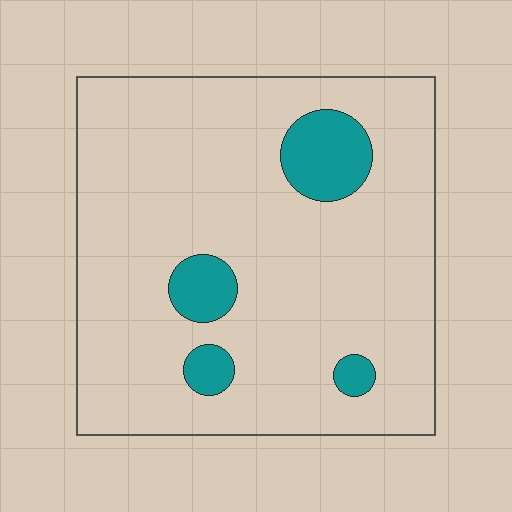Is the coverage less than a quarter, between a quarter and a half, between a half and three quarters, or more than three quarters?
Less than a quarter.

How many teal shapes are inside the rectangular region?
4.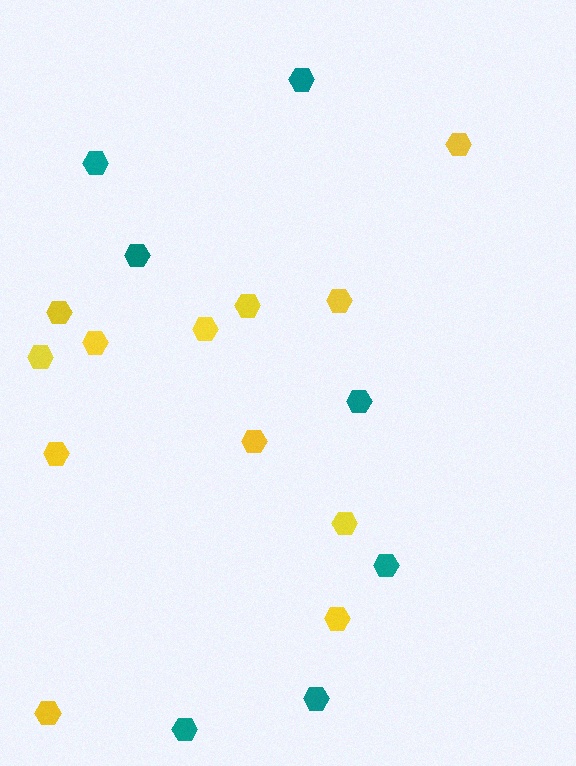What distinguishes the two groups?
There are 2 groups: one group of yellow hexagons (12) and one group of teal hexagons (7).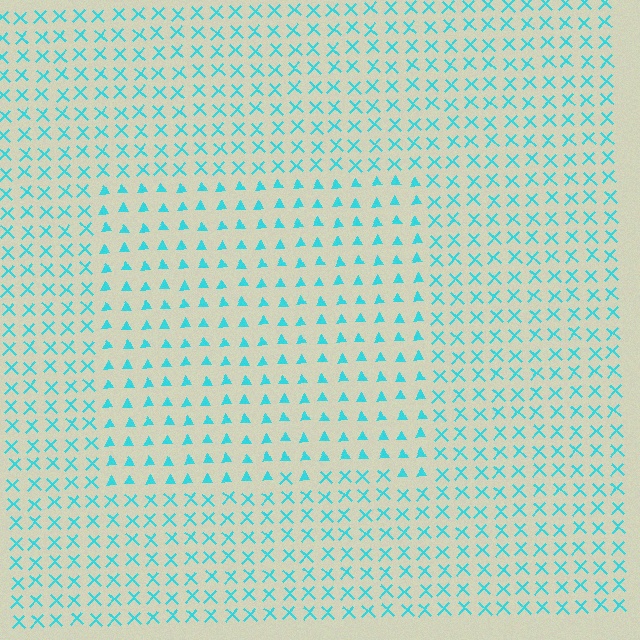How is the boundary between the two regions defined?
The boundary is defined by a change in element shape: triangles inside vs. X marks outside. All elements share the same color and spacing.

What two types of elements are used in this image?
The image uses triangles inside the rectangle region and X marks outside it.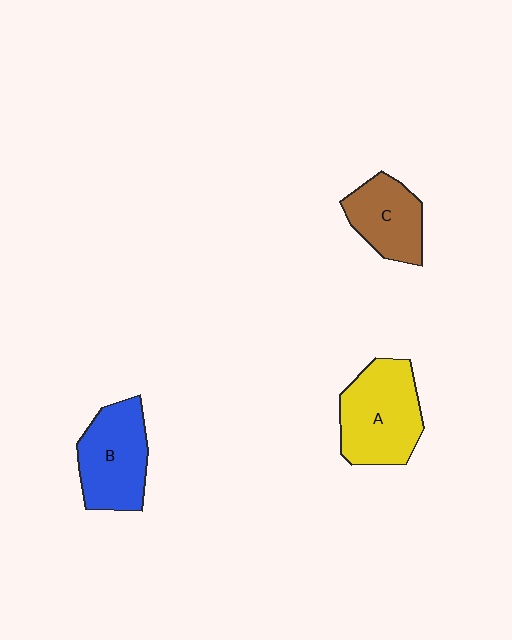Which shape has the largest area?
Shape A (yellow).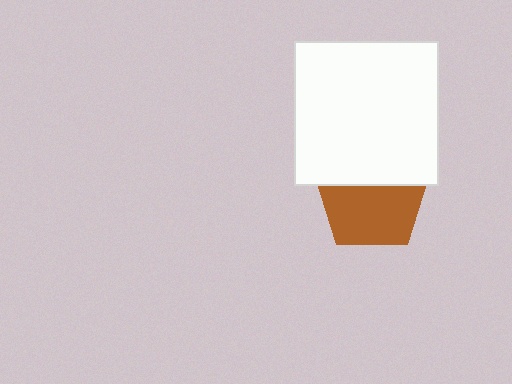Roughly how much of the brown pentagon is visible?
About half of it is visible (roughly 62%).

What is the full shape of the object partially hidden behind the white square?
The partially hidden object is a brown pentagon.